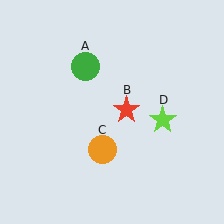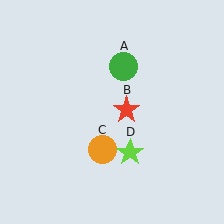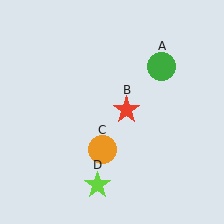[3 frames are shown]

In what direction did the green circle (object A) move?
The green circle (object A) moved right.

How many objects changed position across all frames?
2 objects changed position: green circle (object A), lime star (object D).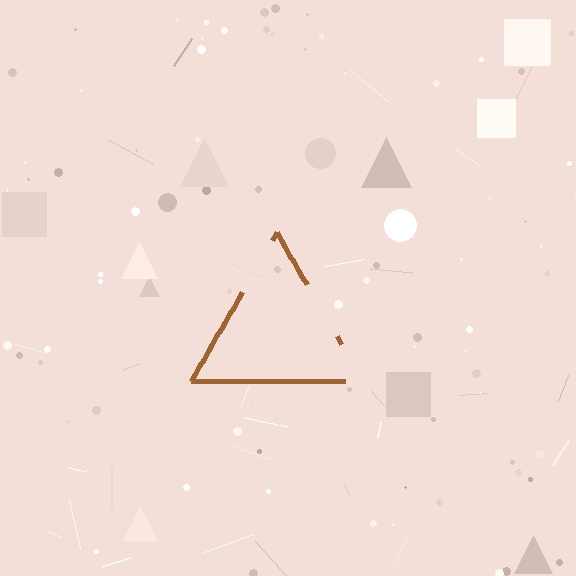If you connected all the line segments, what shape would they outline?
They would outline a triangle.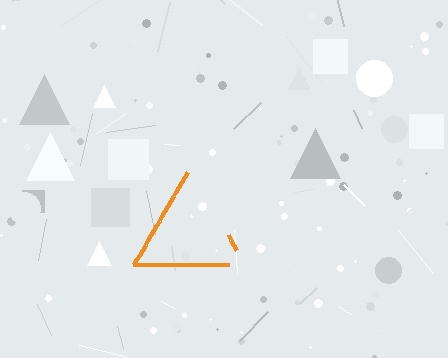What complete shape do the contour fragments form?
The contour fragments form a triangle.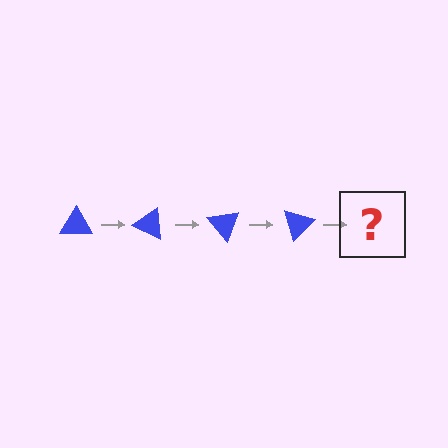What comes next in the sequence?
The next element should be a blue triangle rotated 100 degrees.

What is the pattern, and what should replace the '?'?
The pattern is that the triangle rotates 25 degrees each step. The '?' should be a blue triangle rotated 100 degrees.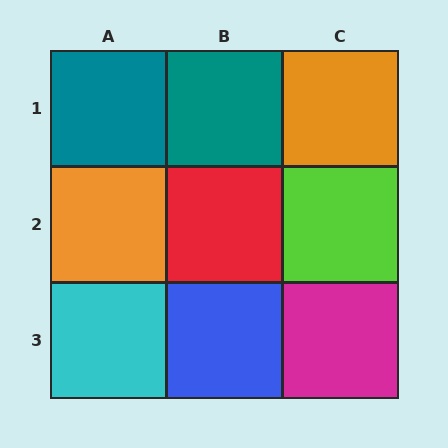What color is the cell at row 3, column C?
Magenta.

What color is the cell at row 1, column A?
Teal.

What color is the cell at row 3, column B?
Blue.